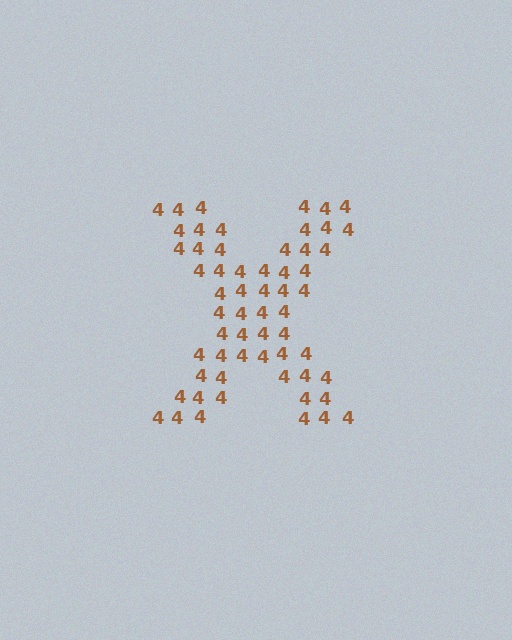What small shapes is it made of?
It is made of small digit 4's.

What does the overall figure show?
The overall figure shows the letter X.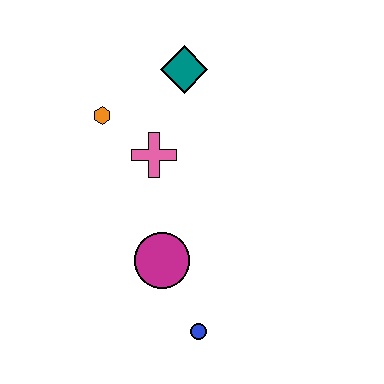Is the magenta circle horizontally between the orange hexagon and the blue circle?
Yes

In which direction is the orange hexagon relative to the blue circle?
The orange hexagon is above the blue circle.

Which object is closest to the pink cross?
The orange hexagon is closest to the pink cross.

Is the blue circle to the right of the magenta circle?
Yes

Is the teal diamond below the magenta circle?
No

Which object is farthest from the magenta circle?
The teal diamond is farthest from the magenta circle.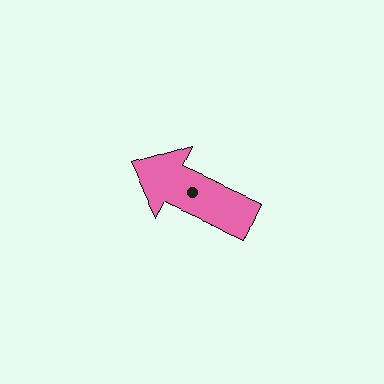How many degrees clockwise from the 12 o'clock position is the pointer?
Approximately 294 degrees.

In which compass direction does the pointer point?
Northwest.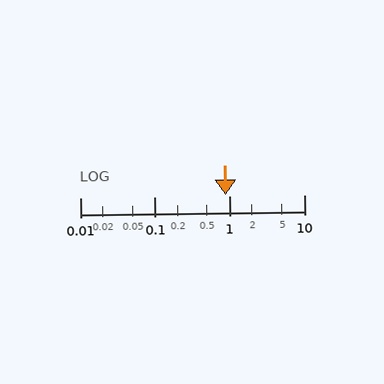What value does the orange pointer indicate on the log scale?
The pointer indicates approximately 0.89.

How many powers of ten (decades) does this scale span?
The scale spans 3 decades, from 0.01 to 10.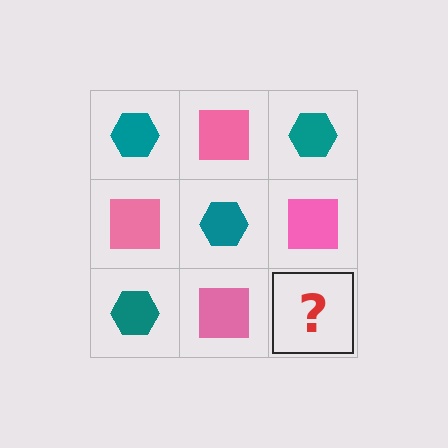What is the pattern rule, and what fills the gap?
The rule is that it alternates teal hexagon and pink square in a checkerboard pattern. The gap should be filled with a teal hexagon.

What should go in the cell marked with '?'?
The missing cell should contain a teal hexagon.